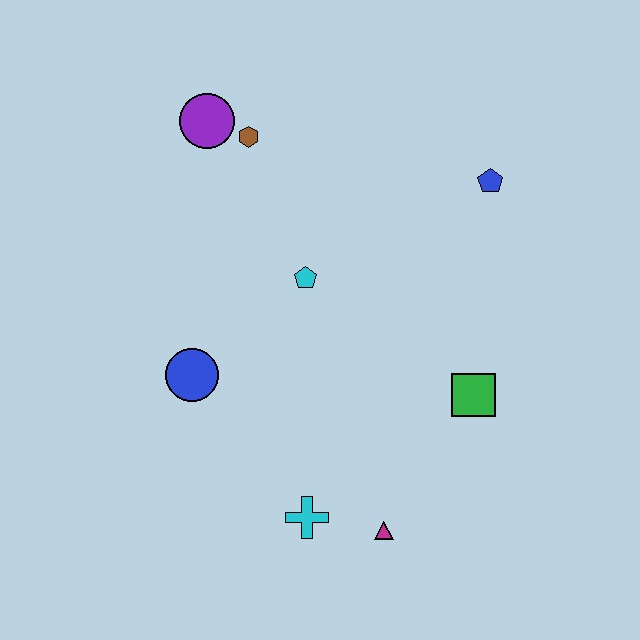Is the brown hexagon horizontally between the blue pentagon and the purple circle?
Yes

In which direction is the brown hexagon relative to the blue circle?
The brown hexagon is above the blue circle.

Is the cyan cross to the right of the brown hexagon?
Yes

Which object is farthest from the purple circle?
The magenta triangle is farthest from the purple circle.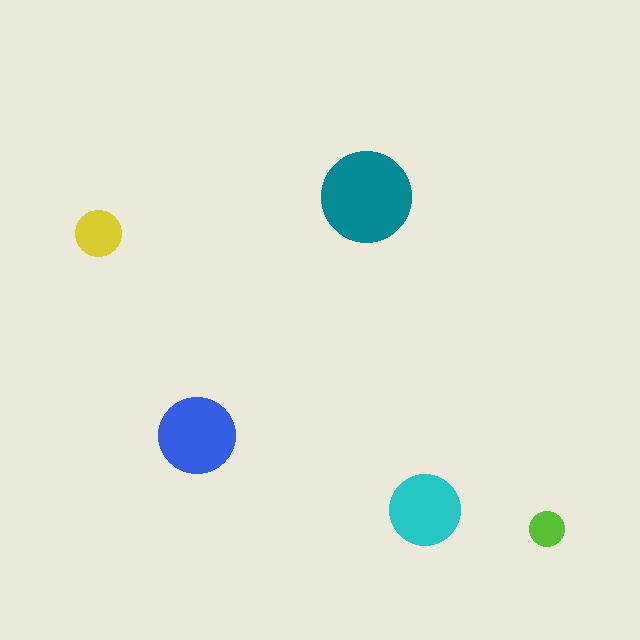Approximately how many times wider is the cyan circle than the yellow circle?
About 1.5 times wider.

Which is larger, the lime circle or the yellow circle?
The yellow one.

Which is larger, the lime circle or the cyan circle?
The cyan one.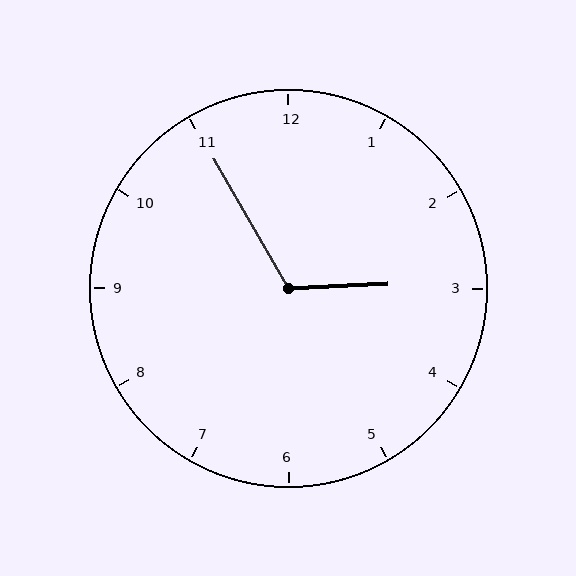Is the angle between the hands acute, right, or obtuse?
It is obtuse.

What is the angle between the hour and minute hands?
Approximately 118 degrees.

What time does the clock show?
2:55.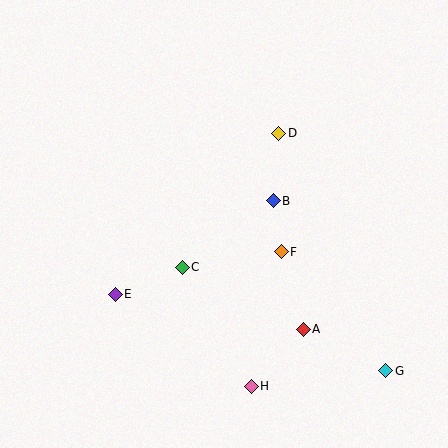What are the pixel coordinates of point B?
Point B is at (273, 201).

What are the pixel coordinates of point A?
Point A is at (303, 329).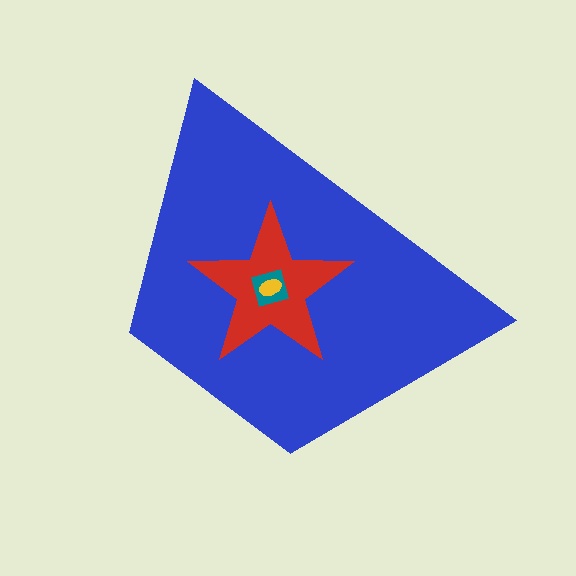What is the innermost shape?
The yellow ellipse.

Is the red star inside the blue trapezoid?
Yes.